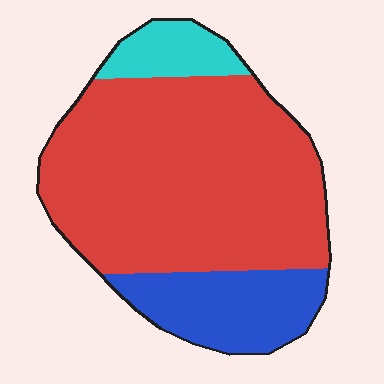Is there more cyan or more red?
Red.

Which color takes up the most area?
Red, at roughly 70%.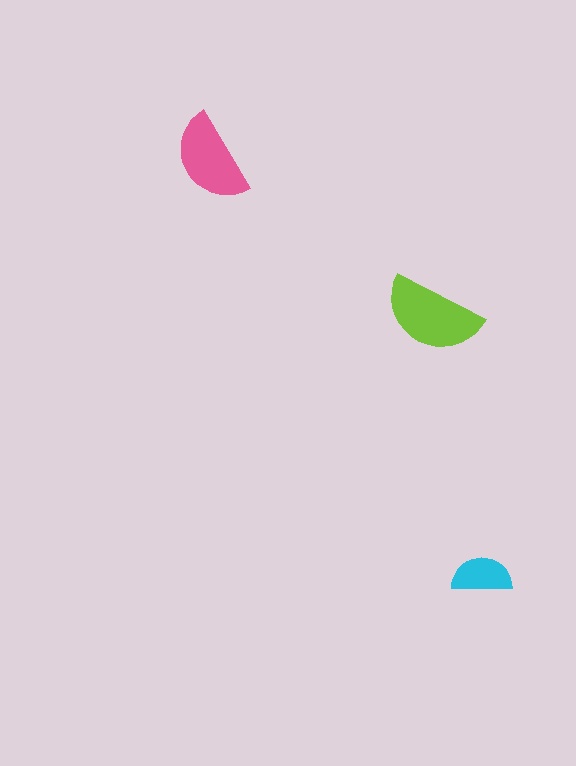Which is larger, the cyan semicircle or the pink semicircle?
The pink one.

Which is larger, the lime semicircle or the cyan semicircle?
The lime one.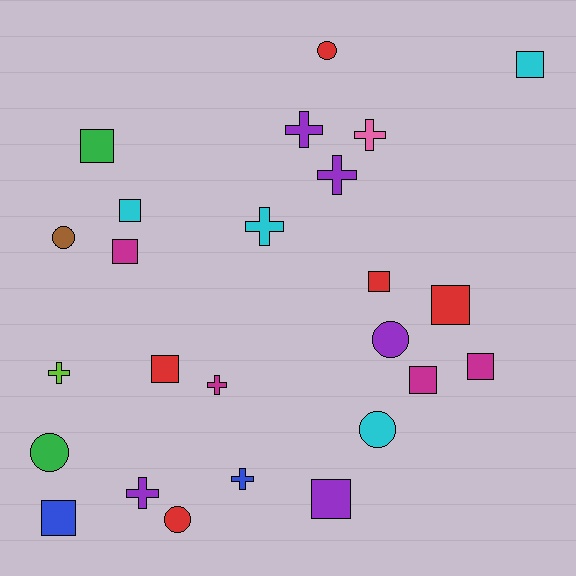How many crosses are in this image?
There are 8 crosses.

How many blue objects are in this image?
There are 2 blue objects.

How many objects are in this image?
There are 25 objects.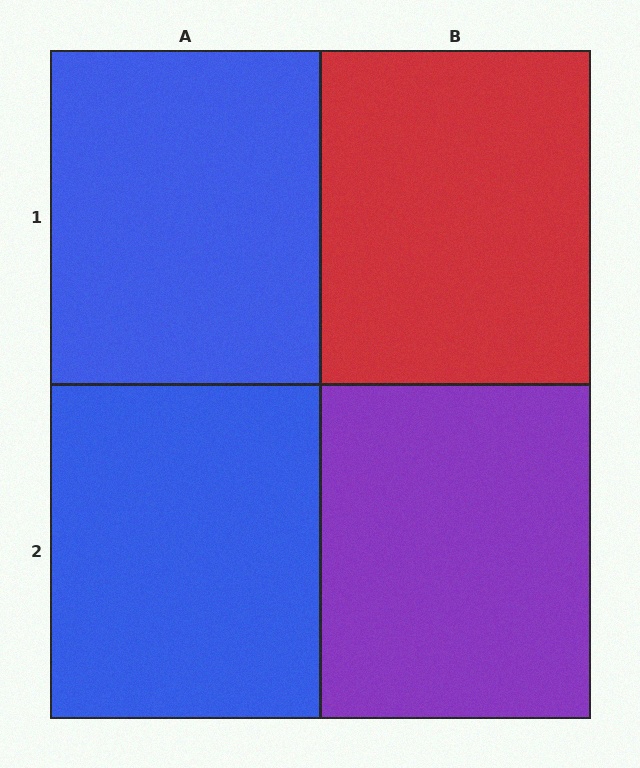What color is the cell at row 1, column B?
Red.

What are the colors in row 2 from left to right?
Blue, purple.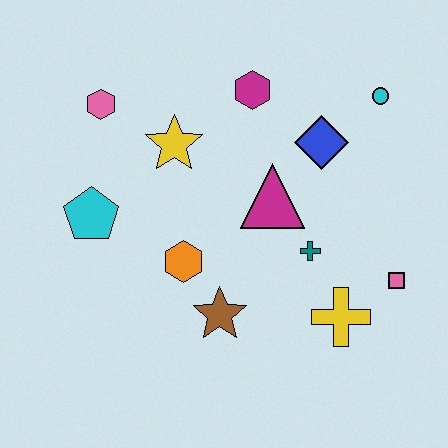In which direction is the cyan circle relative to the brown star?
The cyan circle is above the brown star.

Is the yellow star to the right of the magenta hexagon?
No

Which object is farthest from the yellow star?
The pink square is farthest from the yellow star.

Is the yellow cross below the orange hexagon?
Yes